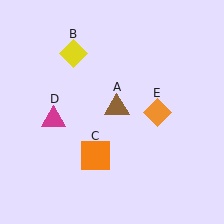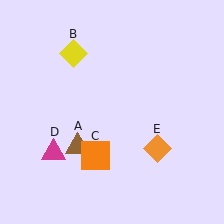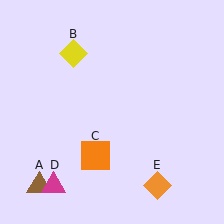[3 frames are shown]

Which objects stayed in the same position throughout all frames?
Yellow diamond (object B) and orange square (object C) remained stationary.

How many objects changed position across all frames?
3 objects changed position: brown triangle (object A), magenta triangle (object D), orange diamond (object E).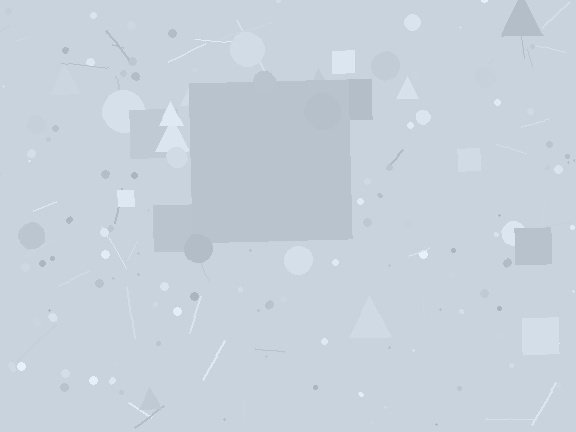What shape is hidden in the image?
A square is hidden in the image.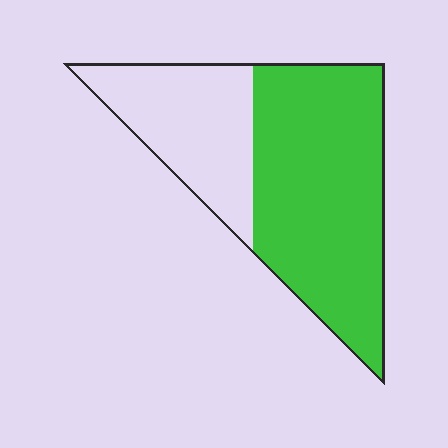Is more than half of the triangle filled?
Yes.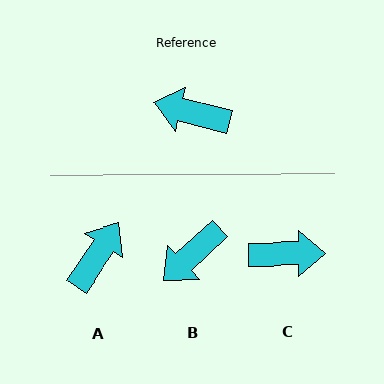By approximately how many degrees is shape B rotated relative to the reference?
Approximately 57 degrees counter-clockwise.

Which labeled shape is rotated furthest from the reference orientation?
C, about 166 degrees away.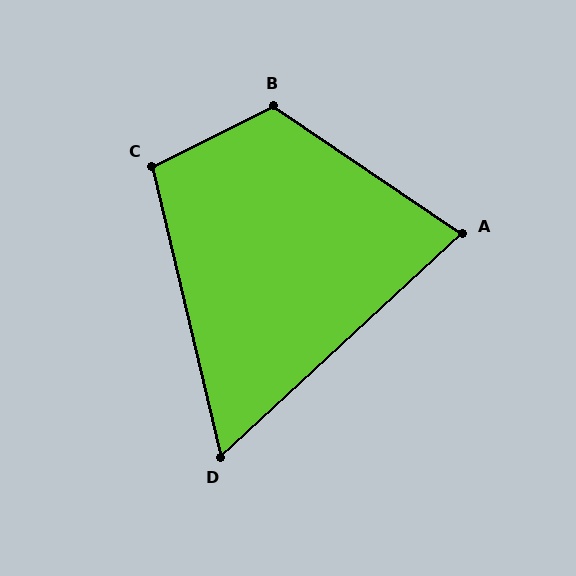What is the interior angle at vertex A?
Approximately 77 degrees (acute).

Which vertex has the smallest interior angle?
D, at approximately 60 degrees.